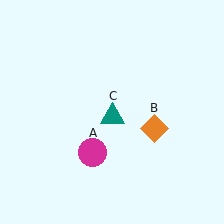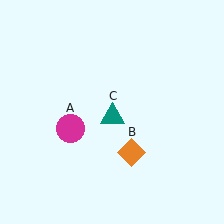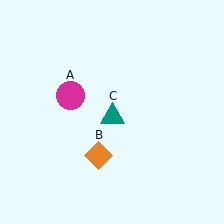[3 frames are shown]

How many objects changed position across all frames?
2 objects changed position: magenta circle (object A), orange diamond (object B).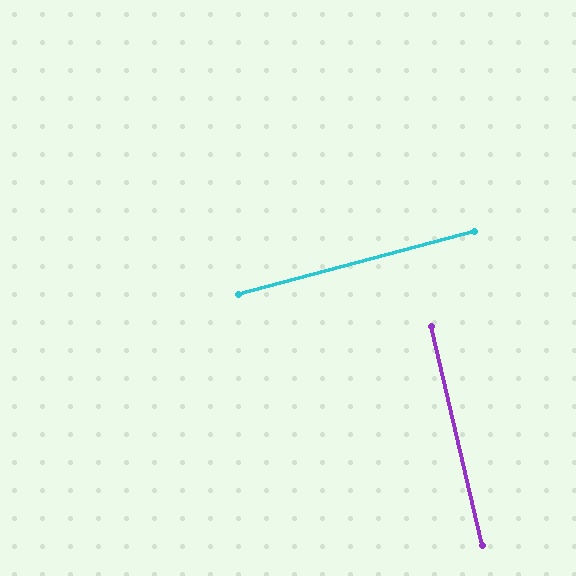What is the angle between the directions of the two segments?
Approximately 88 degrees.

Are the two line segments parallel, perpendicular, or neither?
Perpendicular — they meet at approximately 88°.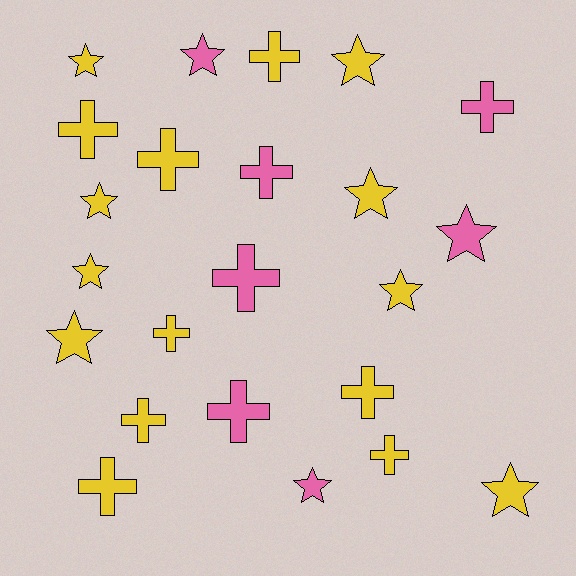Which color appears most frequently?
Yellow, with 16 objects.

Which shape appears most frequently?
Cross, with 12 objects.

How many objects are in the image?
There are 23 objects.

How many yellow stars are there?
There are 8 yellow stars.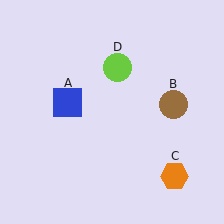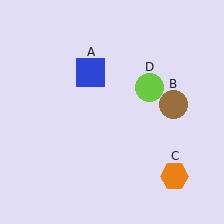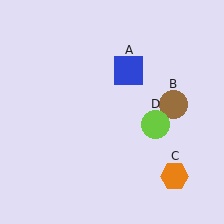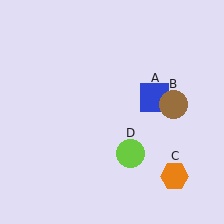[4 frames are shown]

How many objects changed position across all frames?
2 objects changed position: blue square (object A), lime circle (object D).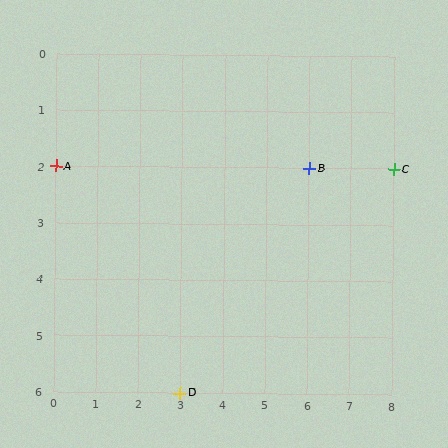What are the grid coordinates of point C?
Point C is at grid coordinates (8, 2).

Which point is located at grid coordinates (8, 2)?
Point C is at (8, 2).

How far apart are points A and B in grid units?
Points A and B are 6 columns apart.